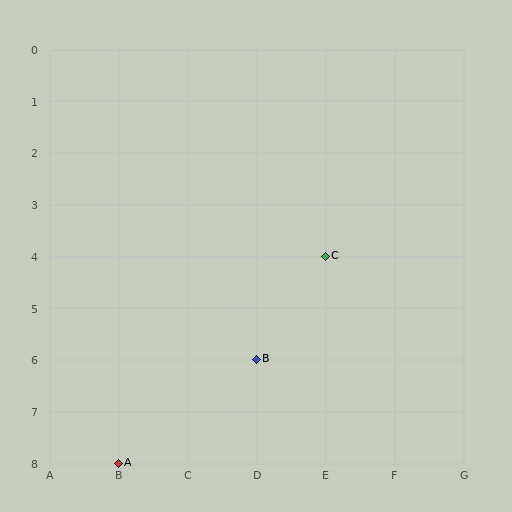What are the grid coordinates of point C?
Point C is at grid coordinates (E, 4).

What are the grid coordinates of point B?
Point B is at grid coordinates (D, 6).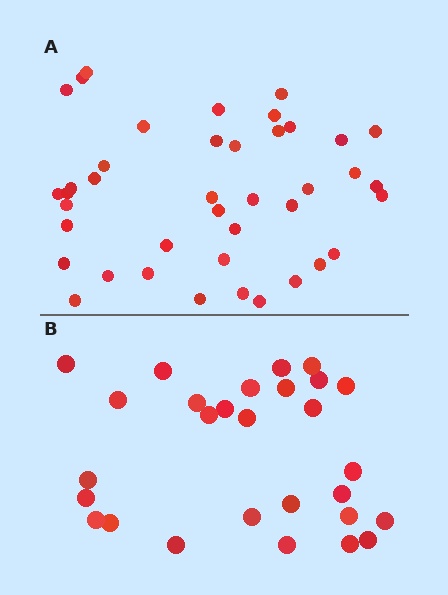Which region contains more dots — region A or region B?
Region A (the top region) has more dots.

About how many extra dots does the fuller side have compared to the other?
Region A has approximately 15 more dots than region B.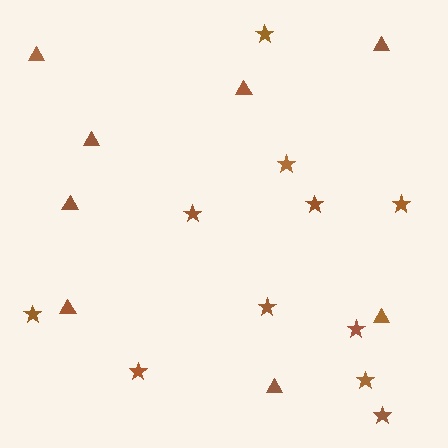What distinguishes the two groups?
There are 2 groups: one group of stars (11) and one group of triangles (8).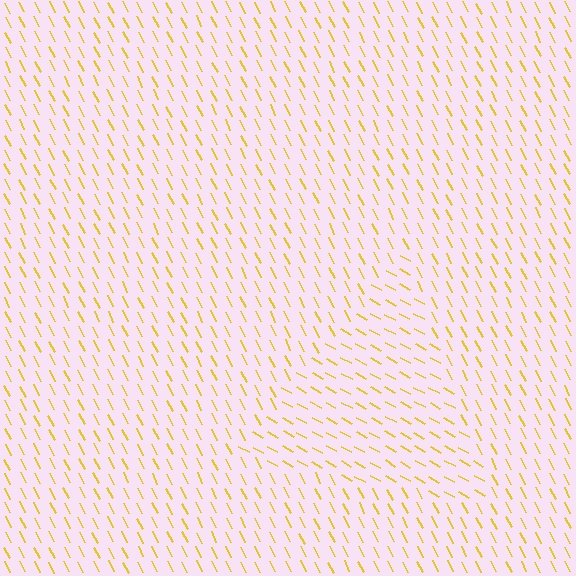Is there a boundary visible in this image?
Yes, there is a texture boundary formed by a change in line orientation.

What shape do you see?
I see a triangle.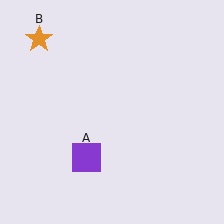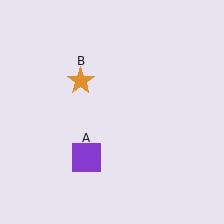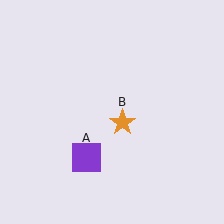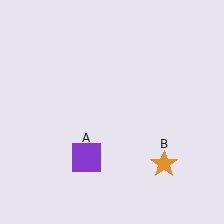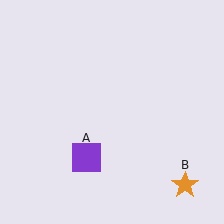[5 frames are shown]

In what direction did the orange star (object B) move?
The orange star (object B) moved down and to the right.